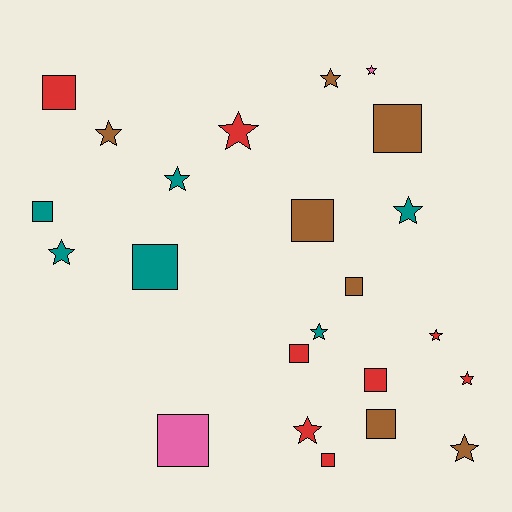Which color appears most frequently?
Red, with 8 objects.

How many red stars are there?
There are 4 red stars.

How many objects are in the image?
There are 23 objects.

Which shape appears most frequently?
Star, with 12 objects.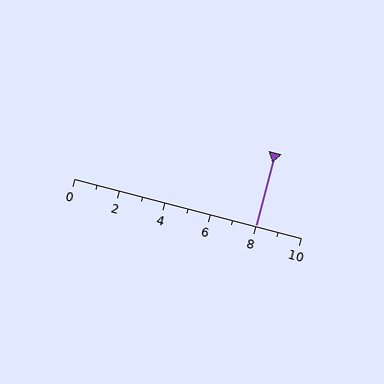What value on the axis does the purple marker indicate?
The marker indicates approximately 8.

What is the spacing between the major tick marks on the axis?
The major ticks are spaced 2 apart.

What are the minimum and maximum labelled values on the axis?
The axis runs from 0 to 10.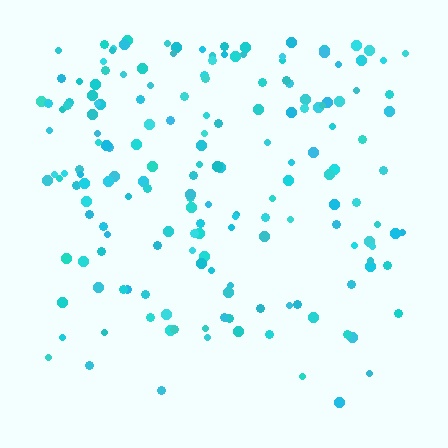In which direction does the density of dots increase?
From bottom to top, with the top side densest.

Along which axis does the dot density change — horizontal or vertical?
Vertical.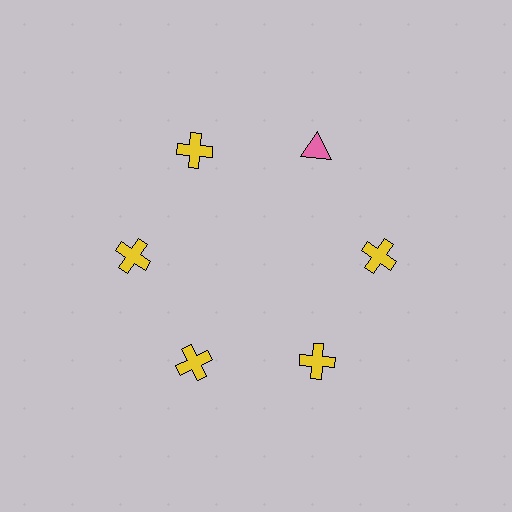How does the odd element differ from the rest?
It differs in both color (pink instead of yellow) and shape (triangle instead of cross).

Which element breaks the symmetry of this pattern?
The pink triangle at roughly the 1 o'clock position breaks the symmetry. All other shapes are yellow crosses.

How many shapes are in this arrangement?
There are 6 shapes arranged in a ring pattern.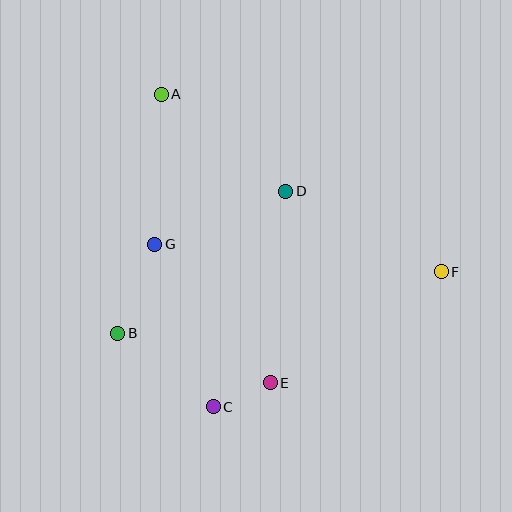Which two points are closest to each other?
Points C and E are closest to each other.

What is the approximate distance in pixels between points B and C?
The distance between B and C is approximately 121 pixels.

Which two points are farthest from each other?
Points A and F are farthest from each other.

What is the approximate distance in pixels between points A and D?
The distance between A and D is approximately 158 pixels.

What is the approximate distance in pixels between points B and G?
The distance between B and G is approximately 97 pixels.